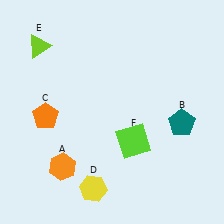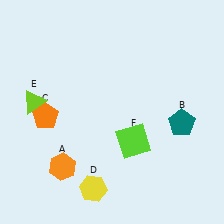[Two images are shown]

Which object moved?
The lime triangle (E) moved down.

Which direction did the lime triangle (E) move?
The lime triangle (E) moved down.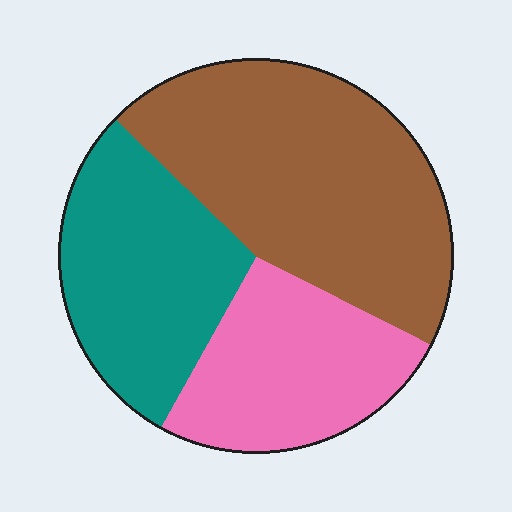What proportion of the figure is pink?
Pink takes up about one quarter (1/4) of the figure.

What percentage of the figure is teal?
Teal takes up between a sixth and a third of the figure.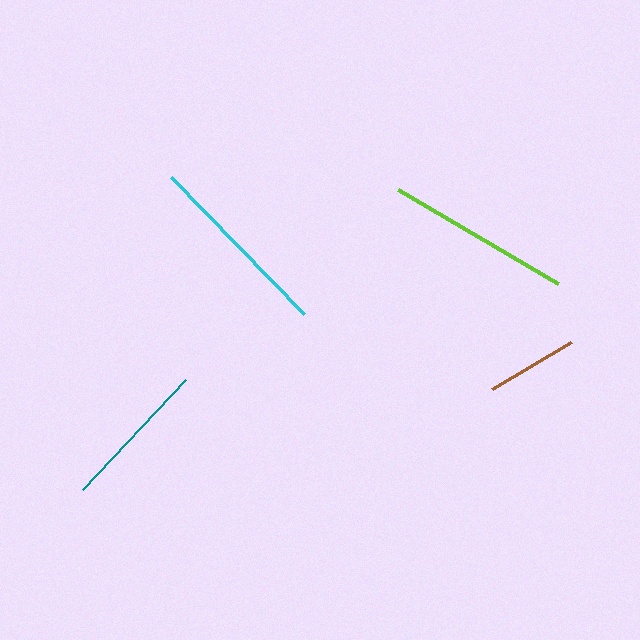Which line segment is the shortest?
The brown line is the shortest at approximately 92 pixels.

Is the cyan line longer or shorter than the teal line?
The cyan line is longer than the teal line.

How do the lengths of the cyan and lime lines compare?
The cyan and lime lines are approximately the same length.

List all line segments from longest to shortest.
From longest to shortest: cyan, lime, teal, brown.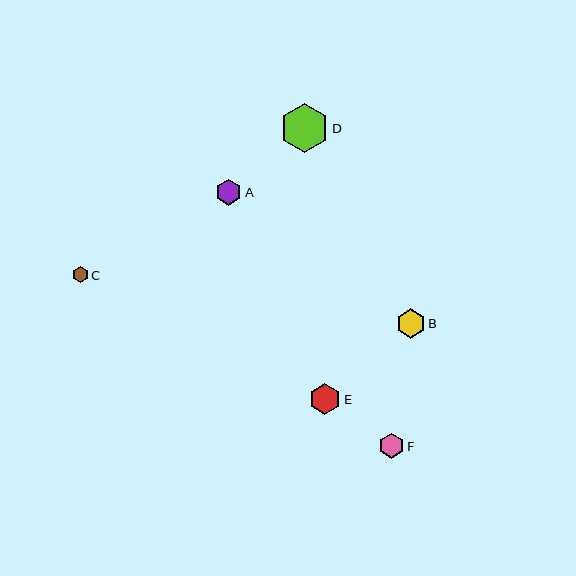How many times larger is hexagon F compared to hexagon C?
Hexagon F is approximately 1.6 times the size of hexagon C.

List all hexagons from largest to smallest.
From largest to smallest: D, E, B, A, F, C.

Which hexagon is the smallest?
Hexagon C is the smallest with a size of approximately 16 pixels.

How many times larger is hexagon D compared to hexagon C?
Hexagon D is approximately 3.1 times the size of hexagon C.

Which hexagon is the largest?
Hexagon D is the largest with a size of approximately 49 pixels.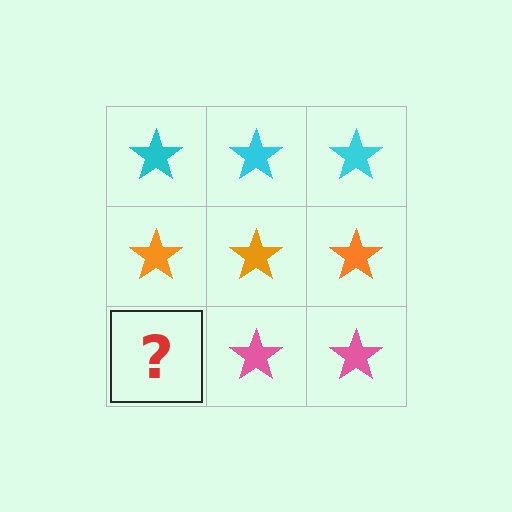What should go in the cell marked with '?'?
The missing cell should contain a pink star.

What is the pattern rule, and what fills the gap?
The rule is that each row has a consistent color. The gap should be filled with a pink star.